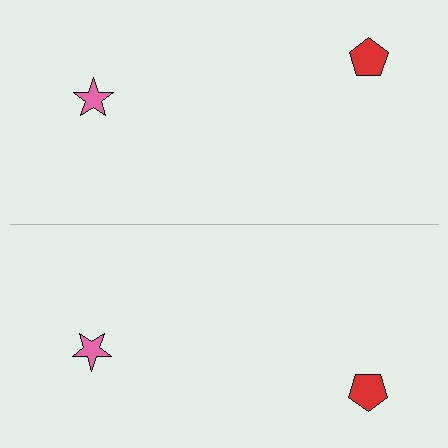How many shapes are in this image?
There are 4 shapes in this image.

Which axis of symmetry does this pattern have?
The pattern has a horizontal axis of symmetry running through the center of the image.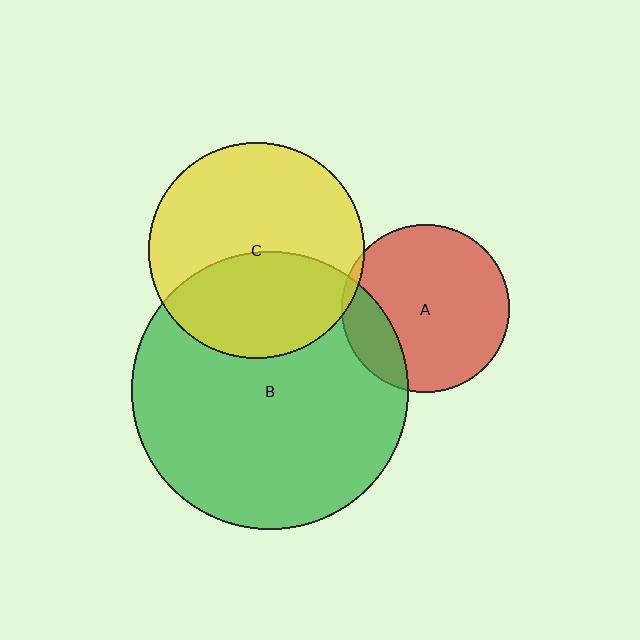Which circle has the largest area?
Circle B (green).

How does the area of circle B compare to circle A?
Approximately 2.7 times.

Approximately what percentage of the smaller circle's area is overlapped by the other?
Approximately 40%.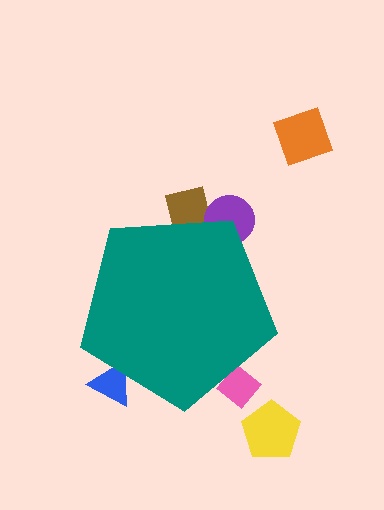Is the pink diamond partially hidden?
Yes, the pink diamond is partially hidden behind the teal pentagon.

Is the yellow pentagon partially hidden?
No, the yellow pentagon is fully visible.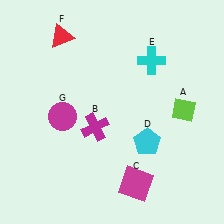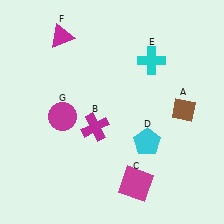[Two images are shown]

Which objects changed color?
A changed from lime to brown. F changed from red to magenta.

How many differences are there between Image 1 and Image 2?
There are 2 differences between the two images.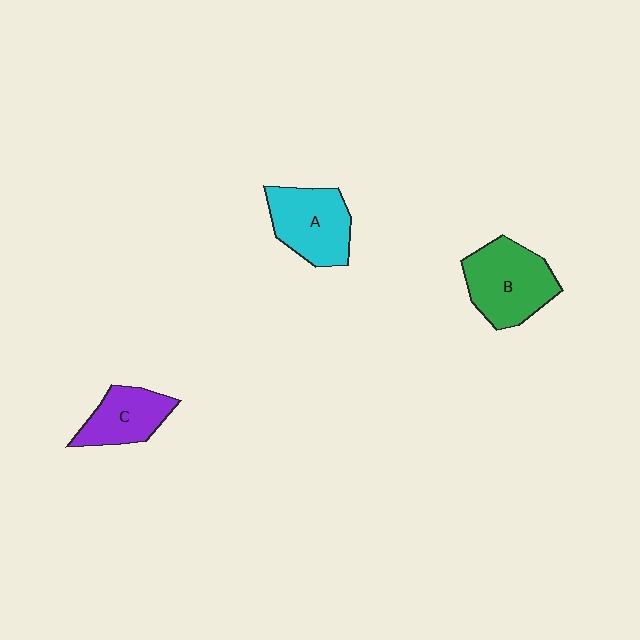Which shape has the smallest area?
Shape C (purple).